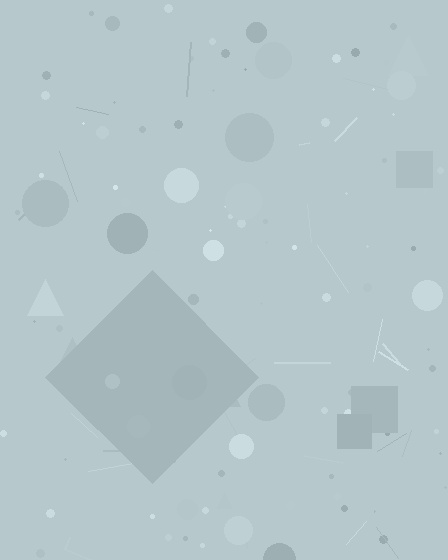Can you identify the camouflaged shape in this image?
The camouflaged shape is a diamond.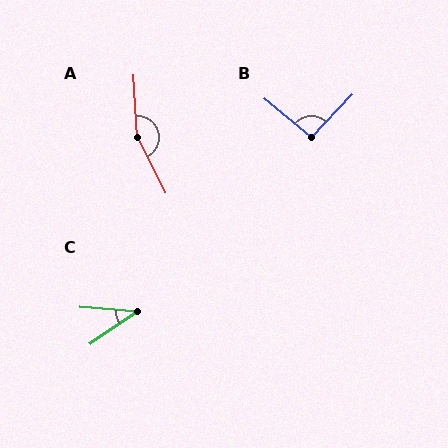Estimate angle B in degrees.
Approximately 94 degrees.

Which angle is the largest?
A, at approximately 157 degrees.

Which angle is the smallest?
C, at approximately 39 degrees.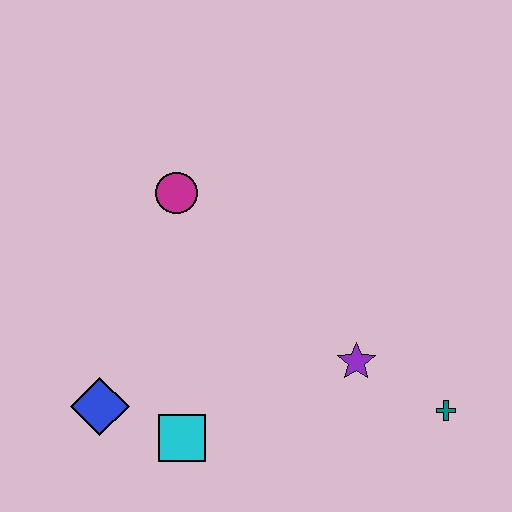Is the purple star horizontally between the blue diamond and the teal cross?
Yes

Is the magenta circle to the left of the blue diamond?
No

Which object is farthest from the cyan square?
The teal cross is farthest from the cyan square.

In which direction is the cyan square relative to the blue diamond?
The cyan square is to the right of the blue diamond.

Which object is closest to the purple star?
The teal cross is closest to the purple star.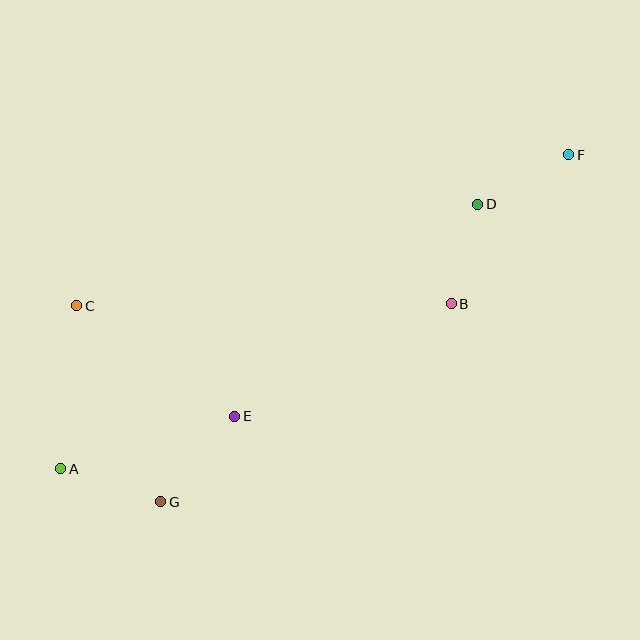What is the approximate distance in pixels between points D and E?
The distance between D and E is approximately 323 pixels.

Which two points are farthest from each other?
Points A and F are farthest from each other.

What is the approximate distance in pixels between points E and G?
The distance between E and G is approximately 113 pixels.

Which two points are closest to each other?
Points B and D are closest to each other.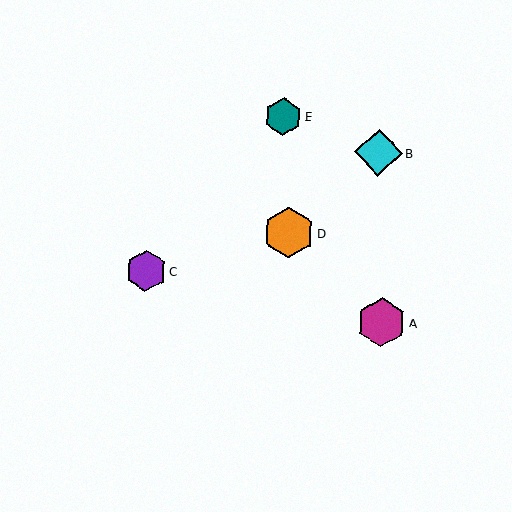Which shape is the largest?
The orange hexagon (labeled D) is the largest.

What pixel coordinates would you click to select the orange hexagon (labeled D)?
Click at (288, 232) to select the orange hexagon D.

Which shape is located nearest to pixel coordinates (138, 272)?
The purple hexagon (labeled C) at (146, 271) is nearest to that location.